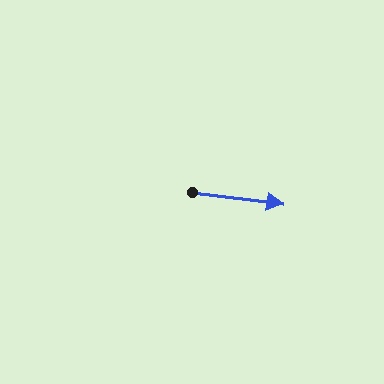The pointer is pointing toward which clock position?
Roughly 3 o'clock.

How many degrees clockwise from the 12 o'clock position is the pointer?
Approximately 97 degrees.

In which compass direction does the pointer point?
East.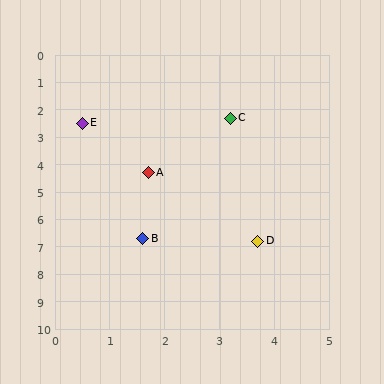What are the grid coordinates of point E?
Point E is at approximately (0.5, 2.5).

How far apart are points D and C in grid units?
Points D and C are about 4.5 grid units apart.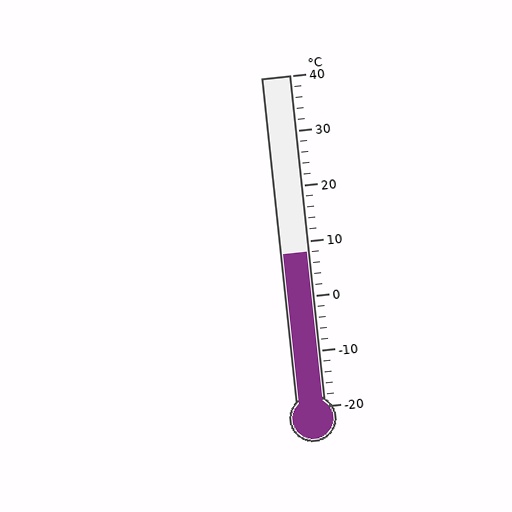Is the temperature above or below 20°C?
The temperature is below 20°C.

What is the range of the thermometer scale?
The thermometer scale ranges from -20°C to 40°C.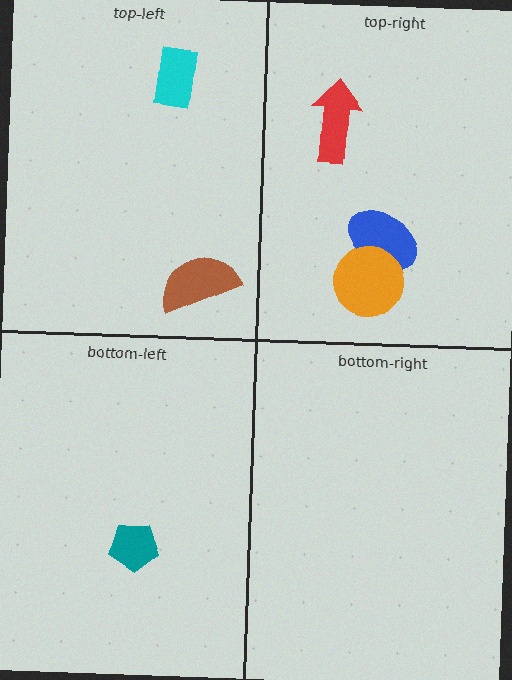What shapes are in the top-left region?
The cyan rectangle, the brown semicircle.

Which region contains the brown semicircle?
The top-left region.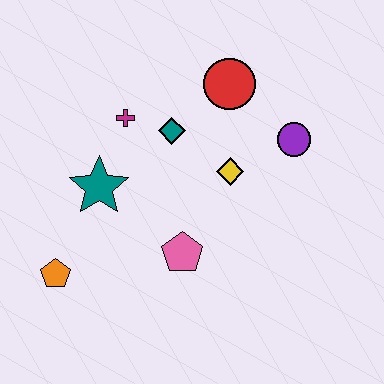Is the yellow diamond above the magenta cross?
No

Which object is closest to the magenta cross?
The teal diamond is closest to the magenta cross.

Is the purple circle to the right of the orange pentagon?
Yes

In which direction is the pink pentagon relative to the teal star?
The pink pentagon is to the right of the teal star.